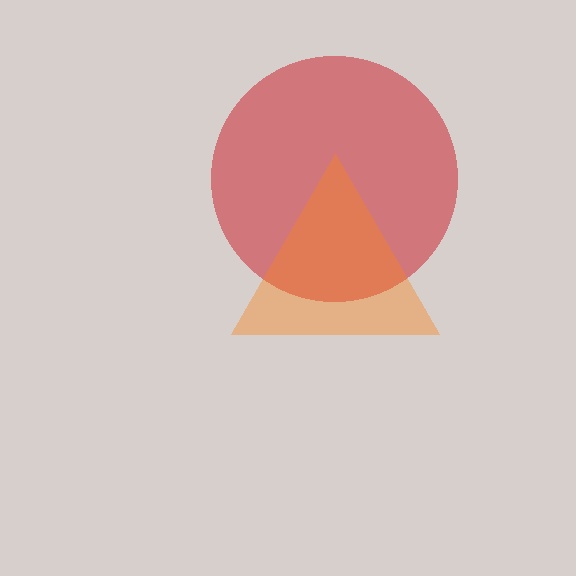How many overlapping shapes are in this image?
There are 2 overlapping shapes in the image.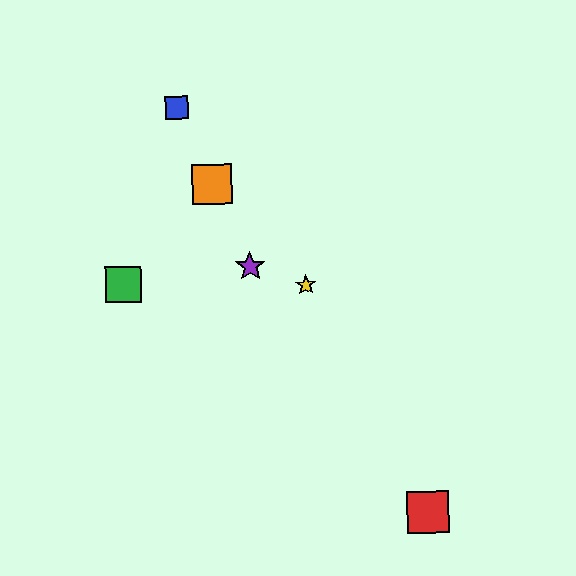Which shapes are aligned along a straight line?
The blue square, the purple star, the orange square are aligned along a straight line.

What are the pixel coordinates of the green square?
The green square is at (123, 285).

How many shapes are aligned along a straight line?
3 shapes (the blue square, the purple star, the orange square) are aligned along a straight line.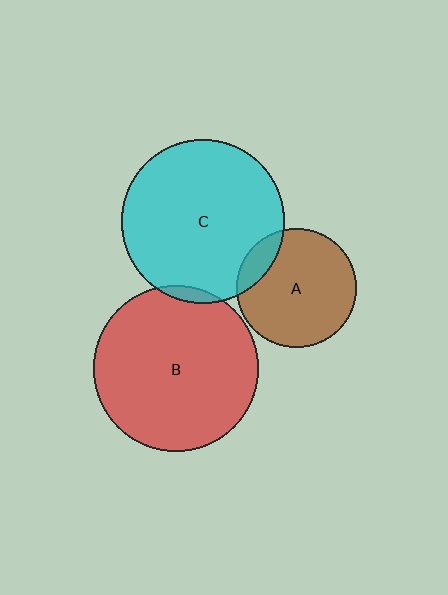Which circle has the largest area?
Circle B (red).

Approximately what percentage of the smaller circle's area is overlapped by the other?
Approximately 15%.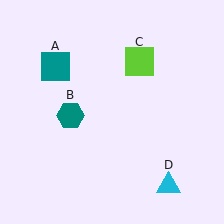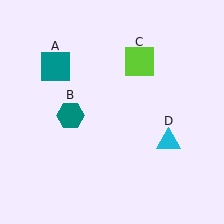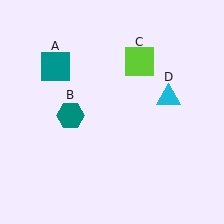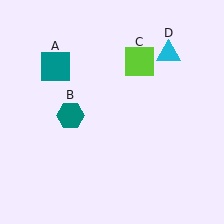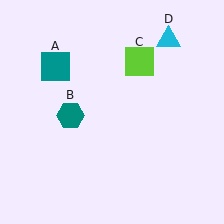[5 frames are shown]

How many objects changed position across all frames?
1 object changed position: cyan triangle (object D).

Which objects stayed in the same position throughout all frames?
Teal square (object A) and teal hexagon (object B) and lime square (object C) remained stationary.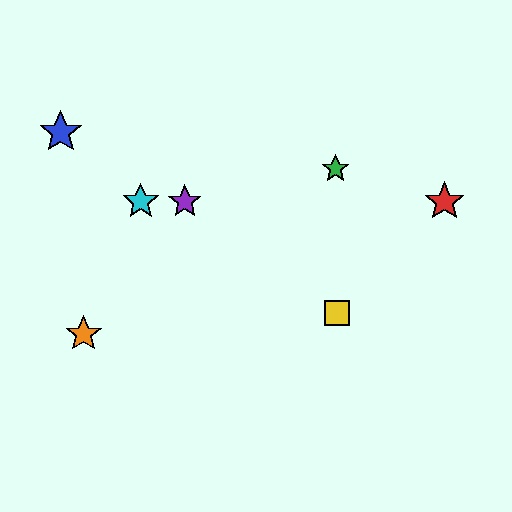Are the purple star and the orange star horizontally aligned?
No, the purple star is at y≈201 and the orange star is at y≈334.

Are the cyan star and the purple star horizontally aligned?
Yes, both are at y≈201.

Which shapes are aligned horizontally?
The red star, the purple star, the cyan star are aligned horizontally.